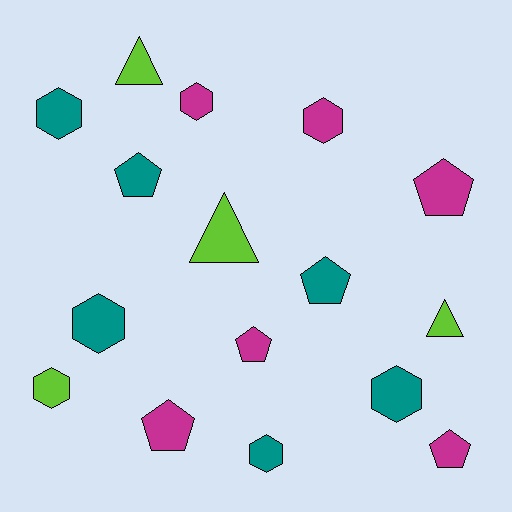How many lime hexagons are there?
There is 1 lime hexagon.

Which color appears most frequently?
Teal, with 6 objects.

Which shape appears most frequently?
Hexagon, with 7 objects.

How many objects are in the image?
There are 16 objects.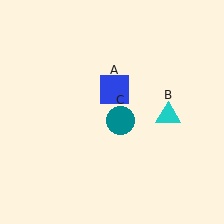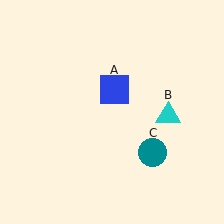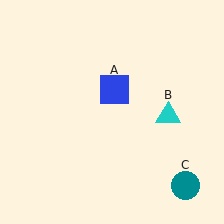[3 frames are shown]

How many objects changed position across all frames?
1 object changed position: teal circle (object C).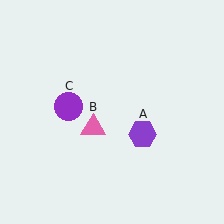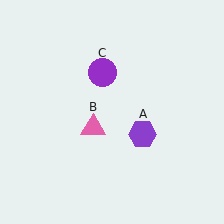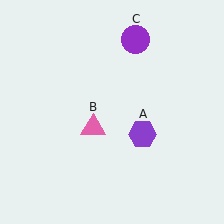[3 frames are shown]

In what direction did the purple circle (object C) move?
The purple circle (object C) moved up and to the right.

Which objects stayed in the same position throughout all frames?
Purple hexagon (object A) and pink triangle (object B) remained stationary.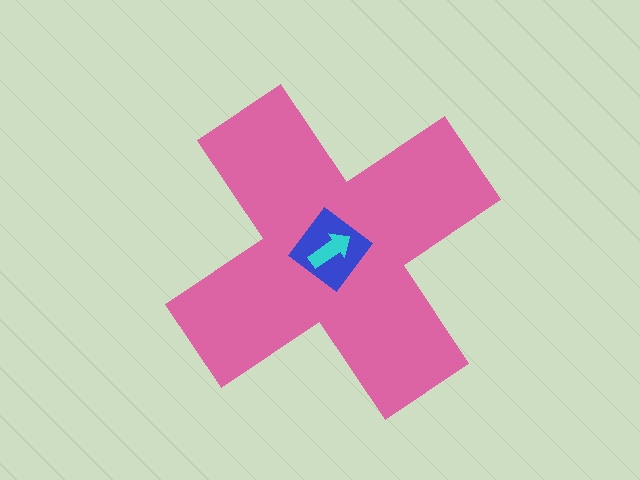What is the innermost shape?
The cyan arrow.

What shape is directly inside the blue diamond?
The cyan arrow.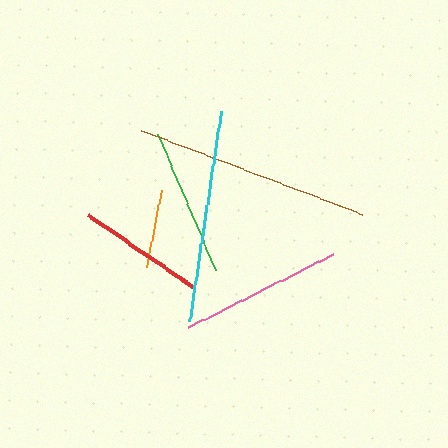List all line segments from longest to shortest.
From longest to shortest: brown, cyan, pink, green, red, orange.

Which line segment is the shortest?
The orange line is the shortest at approximately 78 pixels.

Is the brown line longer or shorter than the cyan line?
The brown line is longer than the cyan line.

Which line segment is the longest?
The brown line is the longest at approximately 237 pixels.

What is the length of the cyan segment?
The cyan segment is approximately 212 pixels long.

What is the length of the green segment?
The green segment is approximately 147 pixels long.